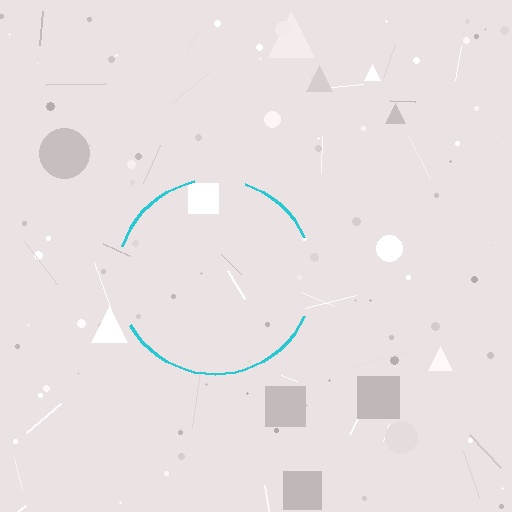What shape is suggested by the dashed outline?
The dashed outline suggests a circle.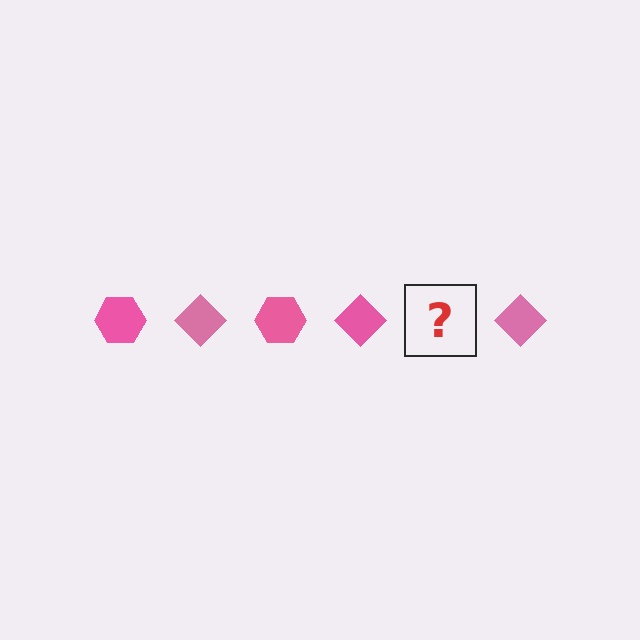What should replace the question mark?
The question mark should be replaced with a pink hexagon.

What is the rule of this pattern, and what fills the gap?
The rule is that the pattern cycles through hexagon, diamond shapes in pink. The gap should be filled with a pink hexagon.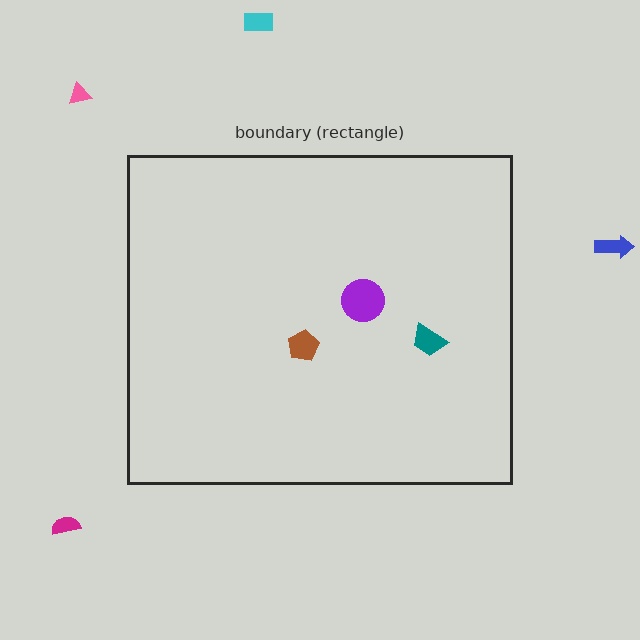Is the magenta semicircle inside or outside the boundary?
Outside.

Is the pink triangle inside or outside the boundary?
Outside.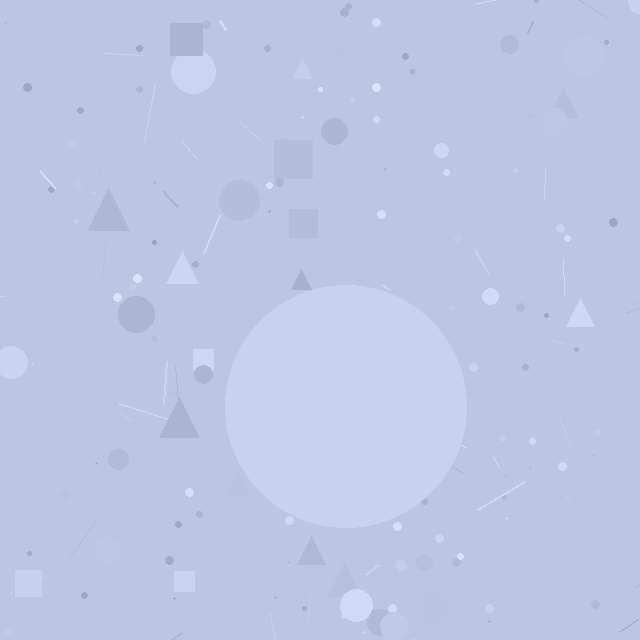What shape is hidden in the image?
A circle is hidden in the image.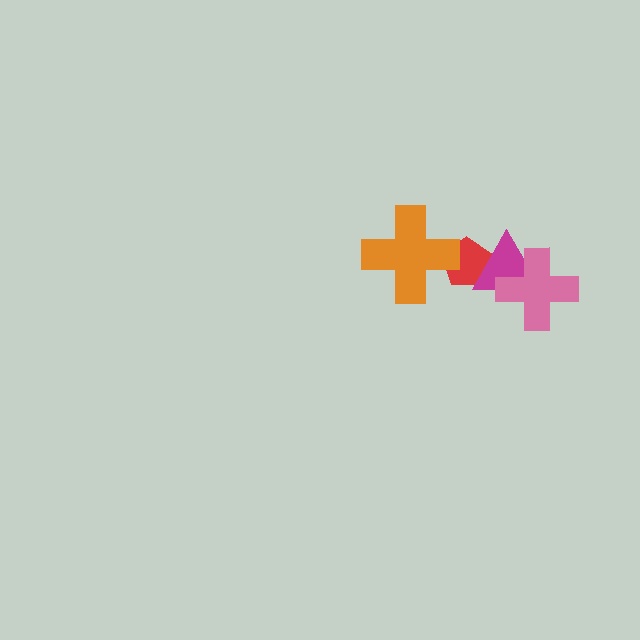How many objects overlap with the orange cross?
1 object overlaps with the orange cross.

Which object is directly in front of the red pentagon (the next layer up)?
The orange cross is directly in front of the red pentagon.